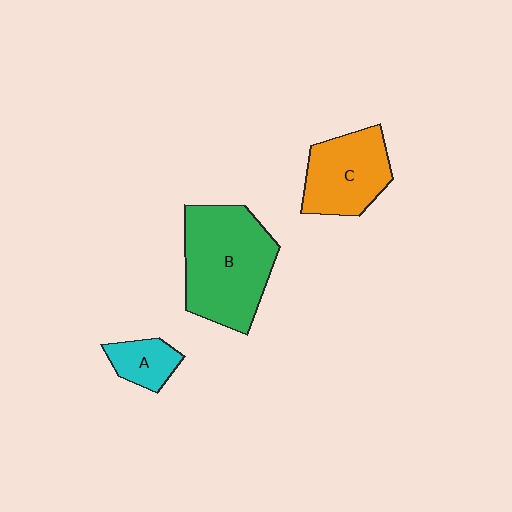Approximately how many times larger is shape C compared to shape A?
Approximately 2.2 times.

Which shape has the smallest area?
Shape A (cyan).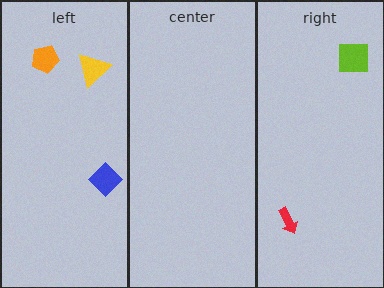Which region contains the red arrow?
The right region.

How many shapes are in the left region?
3.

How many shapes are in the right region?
2.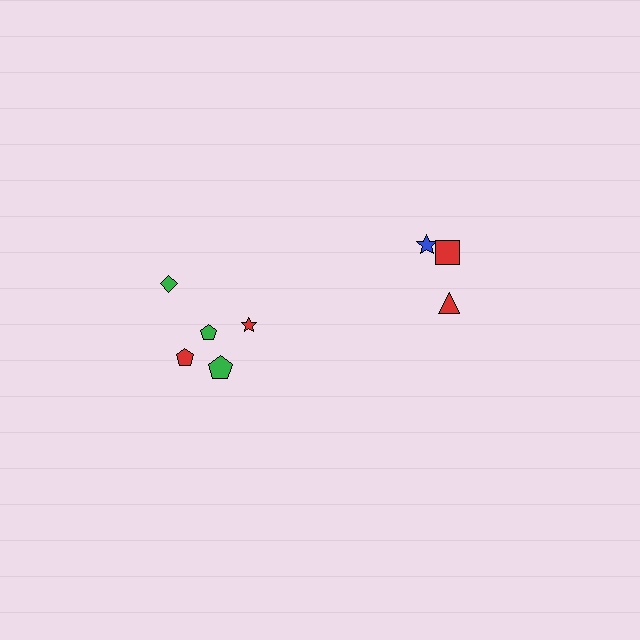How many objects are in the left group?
There are 5 objects.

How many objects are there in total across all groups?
There are 8 objects.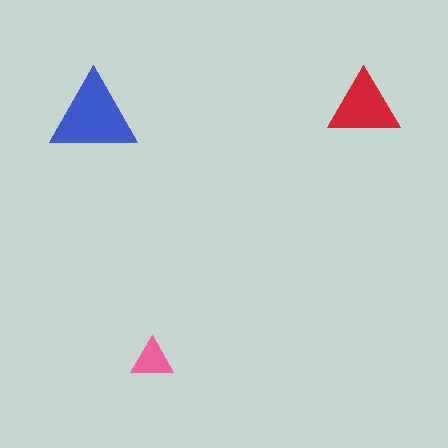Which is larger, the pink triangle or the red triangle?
The red one.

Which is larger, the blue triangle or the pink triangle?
The blue one.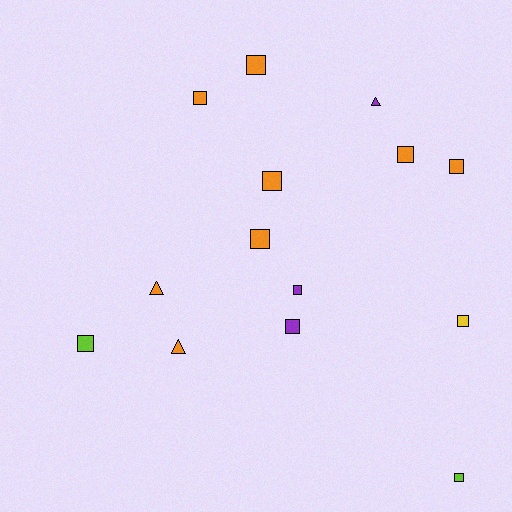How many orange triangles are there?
There are 2 orange triangles.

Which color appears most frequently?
Orange, with 8 objects.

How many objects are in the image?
There are 14 objects.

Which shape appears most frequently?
Square, with 11 objects.